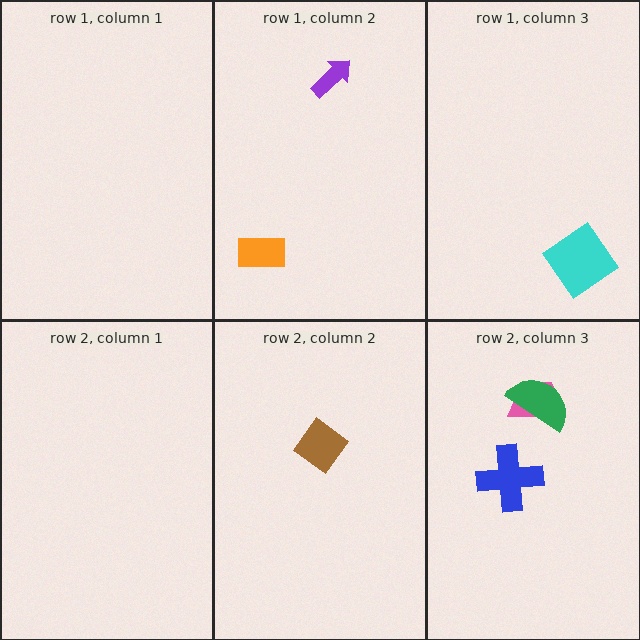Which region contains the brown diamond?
The row 2, column 2 region.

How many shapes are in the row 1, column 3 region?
1.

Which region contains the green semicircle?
The row 2, column 3 region.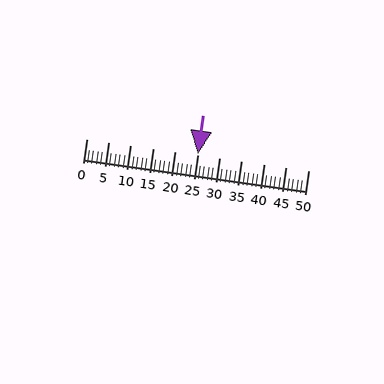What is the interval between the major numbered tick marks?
The major tick marks are spaced 5 units apart.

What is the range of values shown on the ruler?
The ruler shows values from 0 to 50.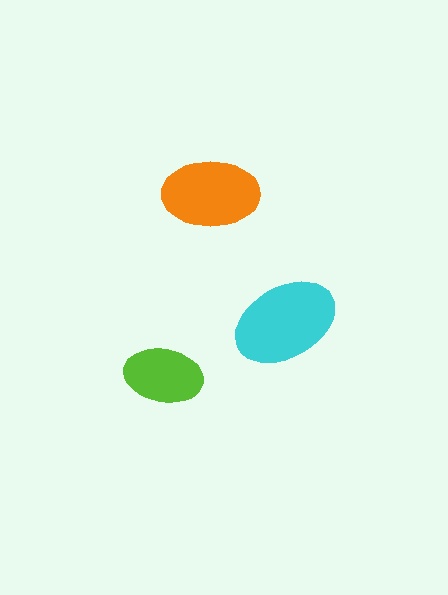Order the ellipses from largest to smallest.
the cyan one, the orange one, the lime one.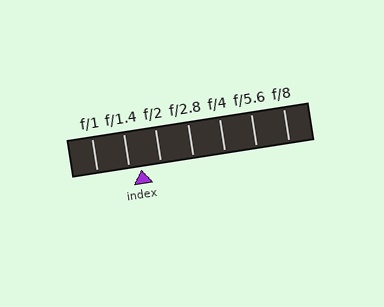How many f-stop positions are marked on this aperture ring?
There are 7 f-stop positions marked.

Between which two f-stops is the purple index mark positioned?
The index mark is between f/1.4 and f/2.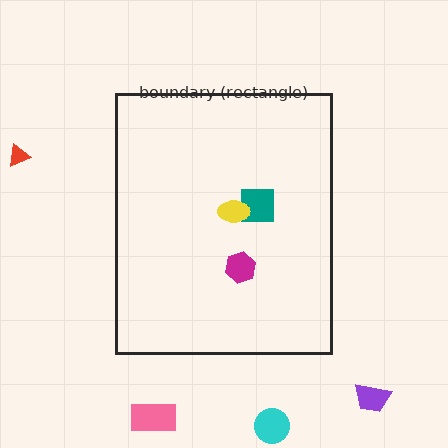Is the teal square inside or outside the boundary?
Inside.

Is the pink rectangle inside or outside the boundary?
Outside.